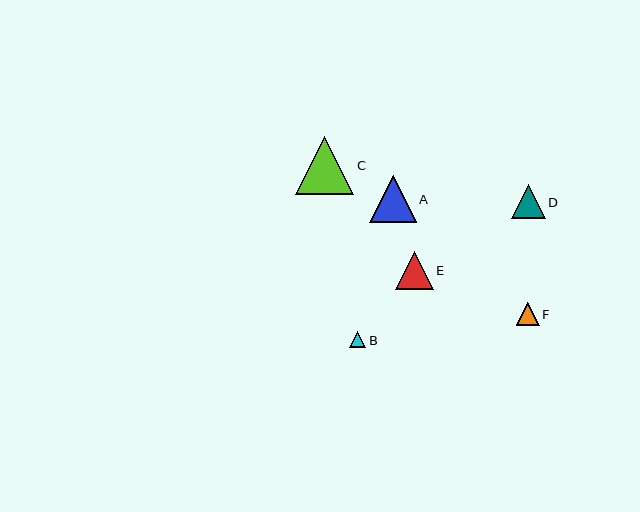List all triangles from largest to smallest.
From largest to smallest: C, A, E, D, F, B.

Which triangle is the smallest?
Triangle B is the smallest with a size of approximately 16 pixels.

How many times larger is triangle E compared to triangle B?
Triangle E is approximately 2.4 times the size of triangle B.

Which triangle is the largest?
Triangle C is the largest with a size of approximately 58 pixels.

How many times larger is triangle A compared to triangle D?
Triangle A is approximately 1.4 times the size of triangle D.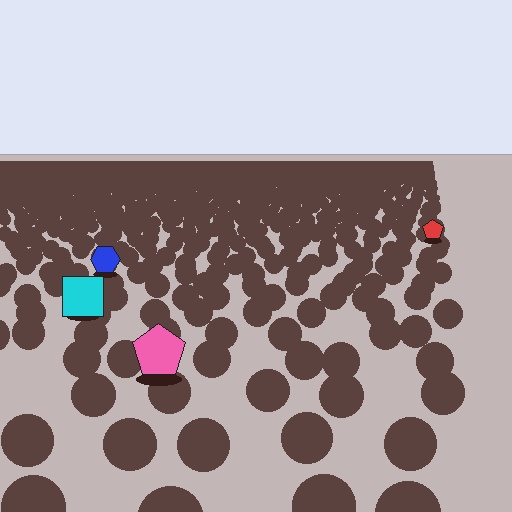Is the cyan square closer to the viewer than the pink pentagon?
No. The pink pentagon is closer — you can tell from the texture gradient: the ground texture is coarser near it.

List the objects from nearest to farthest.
From nearest to farthest: the pink pentagon, the cyan square, the blue hexagon, the red pentagon.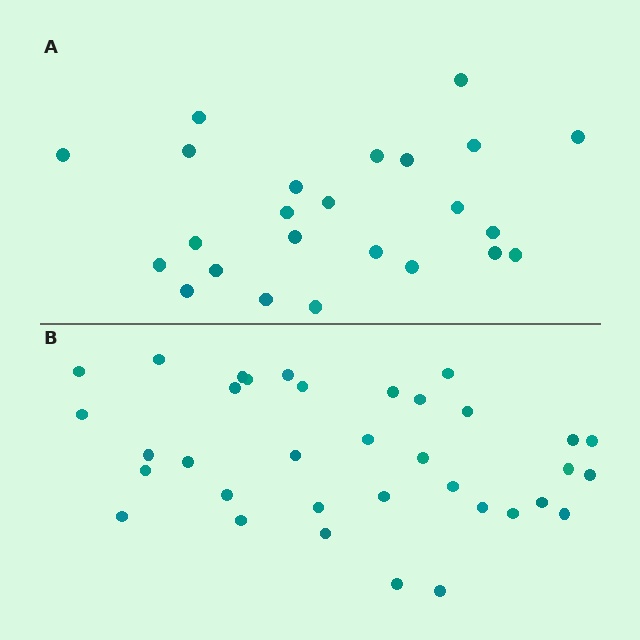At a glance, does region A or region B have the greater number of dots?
Region B (the bottom region) has more dots.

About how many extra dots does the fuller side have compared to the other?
Region B has roughly 12 or so more dots than region A.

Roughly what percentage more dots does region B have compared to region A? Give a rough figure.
About 45% more.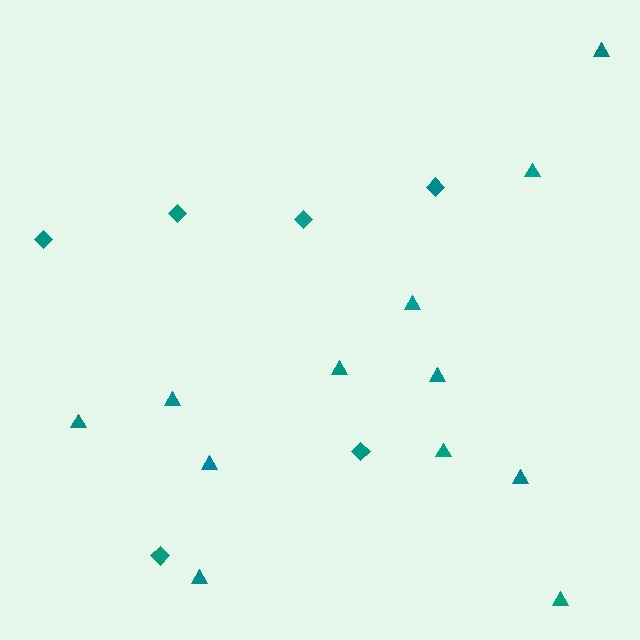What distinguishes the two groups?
There are 2 groups: one group of triangles (12) and one group of diamonds (6).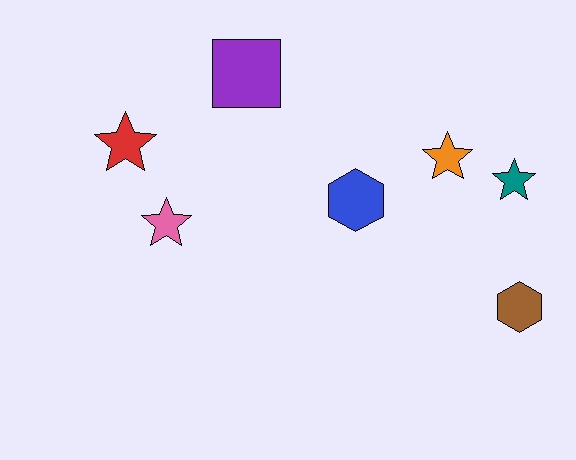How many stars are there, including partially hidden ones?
There are 4 stars.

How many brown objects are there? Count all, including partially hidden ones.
There is 1 brown object.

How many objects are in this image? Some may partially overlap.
There are 7 objects.